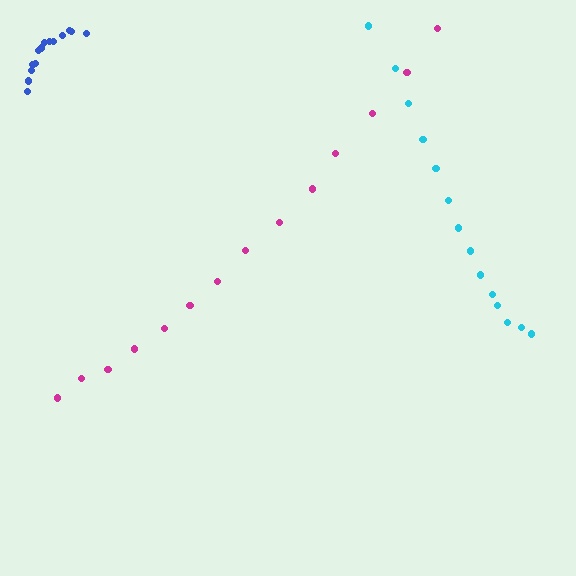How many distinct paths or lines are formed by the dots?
There are 3 distinct paths.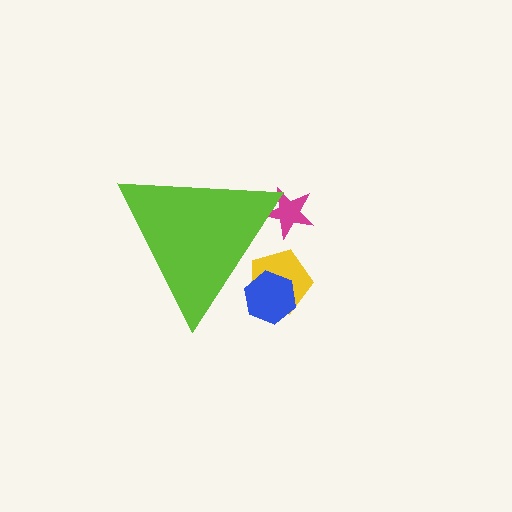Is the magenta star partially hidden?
Yes, the magenta star is partially hidden behind the lime triangle.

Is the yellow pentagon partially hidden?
Yes, the yellow pentagon is partially hidden behind the lime triangle.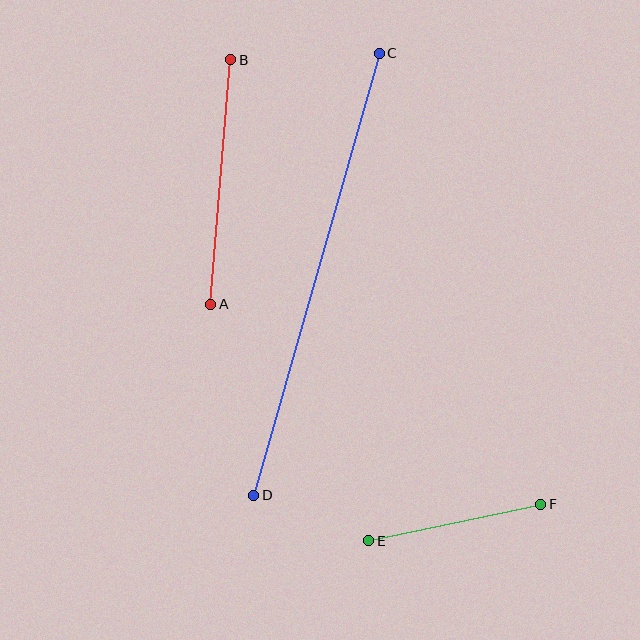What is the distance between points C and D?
The distance is approximately 459 pixels.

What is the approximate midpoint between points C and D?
The midpoint is at approximately (317, 274) pixels.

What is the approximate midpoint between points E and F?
The midpoint is at approximately (455, 523) pixels.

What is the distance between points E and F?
The distance is approximately 176 pixels.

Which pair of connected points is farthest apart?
Points C and D are farthest apart.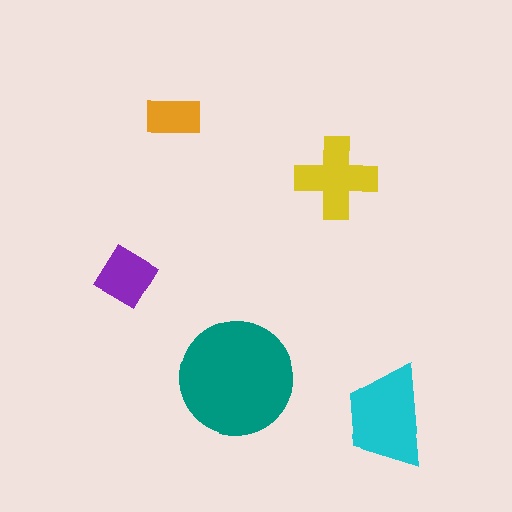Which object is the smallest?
The orange rectangle.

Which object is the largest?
The teal circle.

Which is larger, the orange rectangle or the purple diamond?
The purple diamond.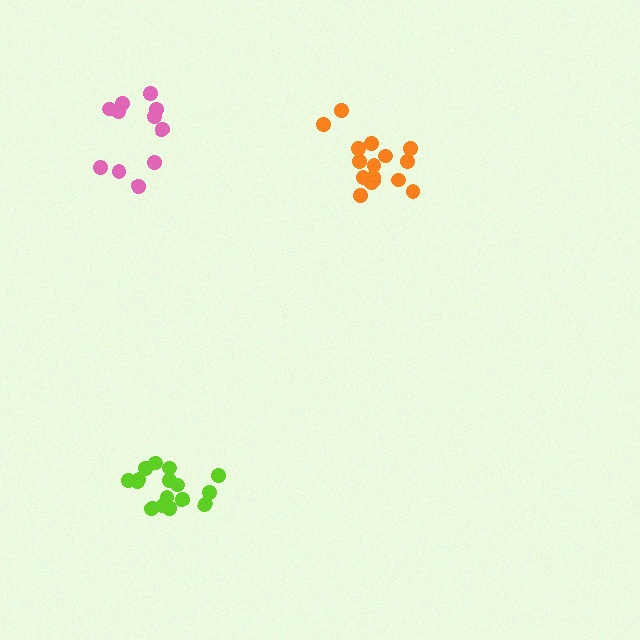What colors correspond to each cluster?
The clusters are colored: lime, pink, orange.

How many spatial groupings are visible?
There are 3 spatial groupings.